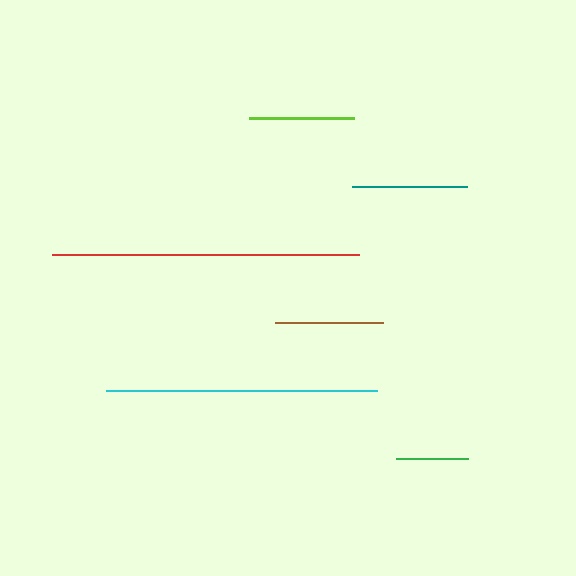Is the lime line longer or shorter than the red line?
The red line is longer than the lime line.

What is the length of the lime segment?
The lime segment is approximately 105 pixels long.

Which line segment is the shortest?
The green line is the shortest at approximately 73 pixels.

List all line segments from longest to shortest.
From longest to shortest: red, cyan, teal, brown, lime, green.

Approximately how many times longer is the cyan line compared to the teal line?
The cyan line is approximately 2.4 times the length of the teal line.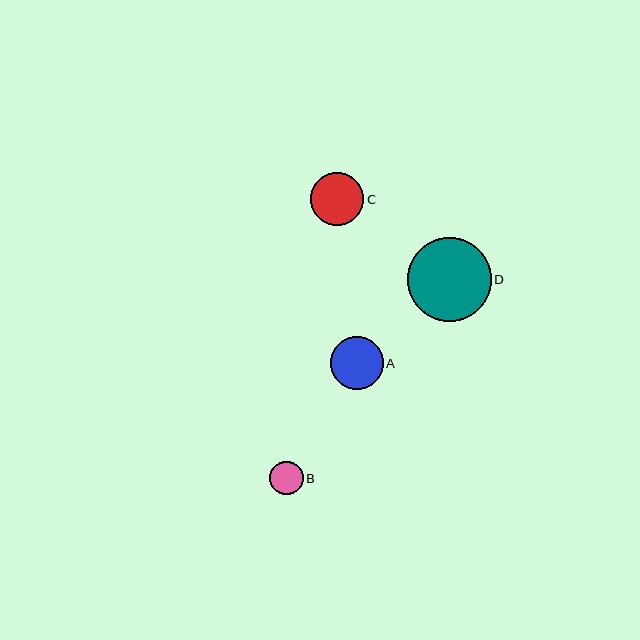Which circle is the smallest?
Circle B is the smallest with a size of approximately 33 pixels.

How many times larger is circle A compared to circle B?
Circle A is approximately 1.6 times the size of circle B.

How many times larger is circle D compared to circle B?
Circle D is approximately 2.5 times the size of circle B.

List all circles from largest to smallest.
From largest to smallest: D, C, A, B.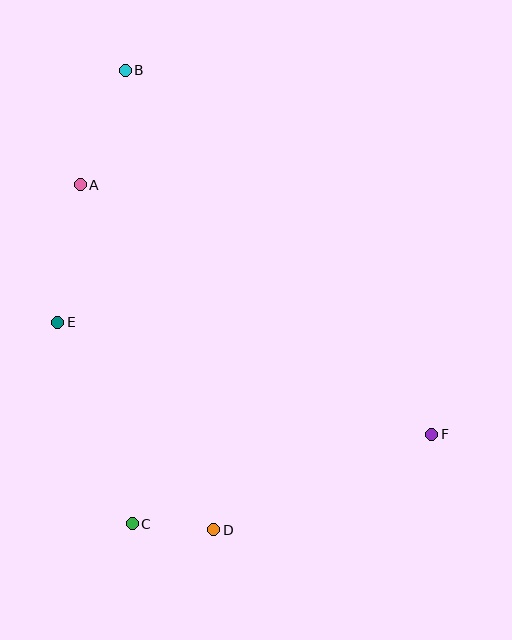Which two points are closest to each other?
Points C and D are closest to each other.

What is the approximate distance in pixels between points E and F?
The distance between E and F is approximately 391 pixels.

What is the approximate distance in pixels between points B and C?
The distance between B and C is approximately 453 pixels.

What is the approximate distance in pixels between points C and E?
The distance between C and E is approximately 215 pixels.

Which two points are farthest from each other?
Points B and F are farthest from each other.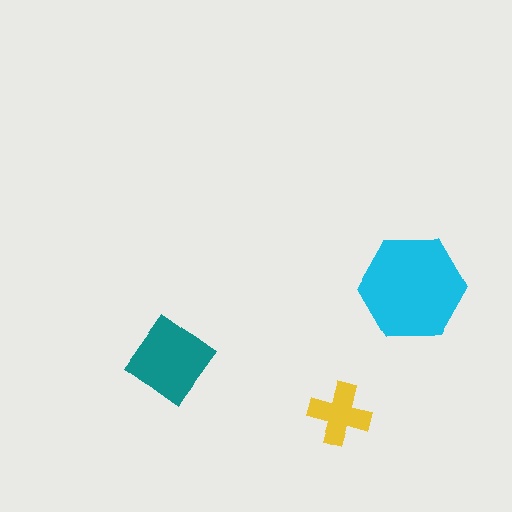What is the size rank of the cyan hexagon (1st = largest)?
1st.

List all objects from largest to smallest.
The cyan hexagon, the teal diamond, the yellow cross.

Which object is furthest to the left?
The teal diamond is leftmost.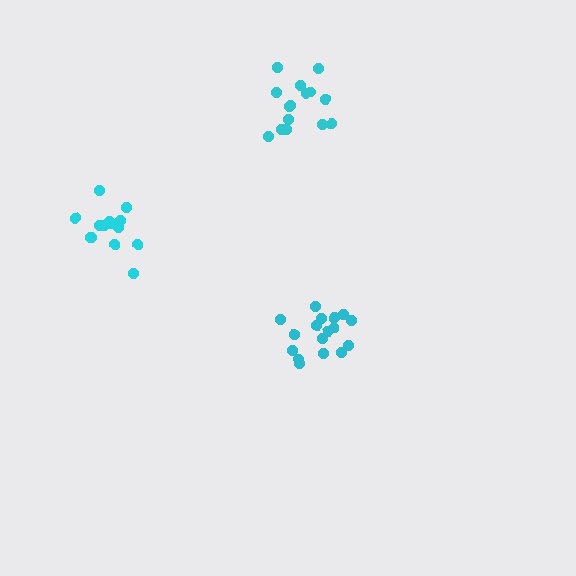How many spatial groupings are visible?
There are 3 spatial groupings.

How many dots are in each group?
Group 1: 16 dots, Group 2: 14 dots, Group 3: 18 dots (48 total).